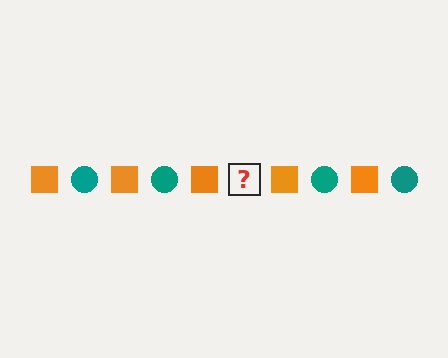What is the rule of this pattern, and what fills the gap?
The rule is that the pattern alternates between orange square and teal circle. The gap should be filled with a teal circle.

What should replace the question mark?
The question mark should be replaced with a teal circle.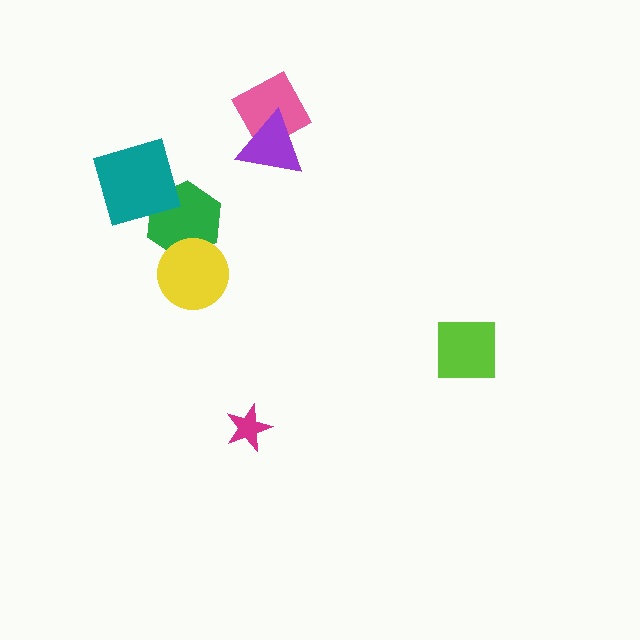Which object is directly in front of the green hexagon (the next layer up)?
The teal square is directly in front of the green hexagon.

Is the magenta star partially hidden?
No, no other shape covers it.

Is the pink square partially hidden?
Yes, it is partially covered by another shape.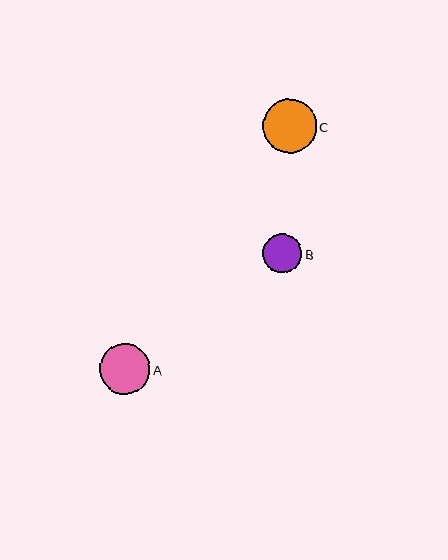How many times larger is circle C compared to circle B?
Circle C is approximately 1.4 times the size of circle B.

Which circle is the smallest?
Circle B is the smallest with a size of approximately 39 pixels.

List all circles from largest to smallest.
From largest to smallest: C, A, B.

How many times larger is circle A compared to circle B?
Circle A is approximately 1.3 times the size of circle B.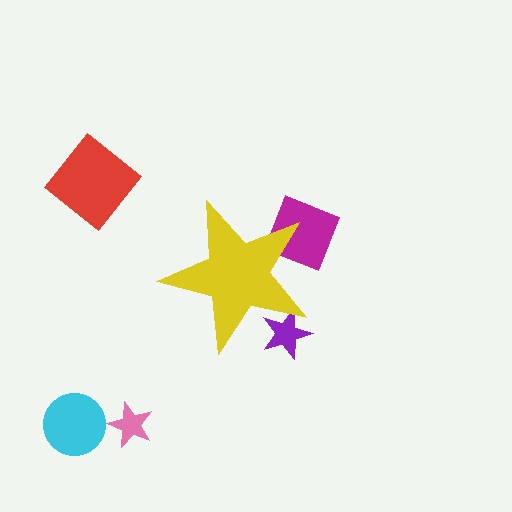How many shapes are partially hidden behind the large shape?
2 shapes are partially hidden.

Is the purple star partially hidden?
Yes, the purple star is partially hidden behind the yellow star.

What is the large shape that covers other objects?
A yellow star.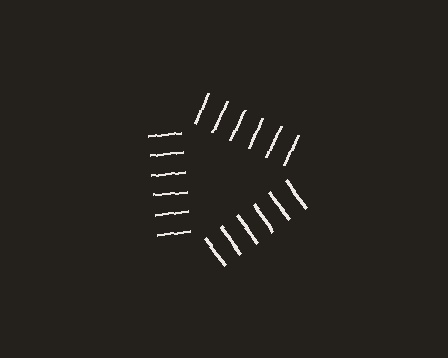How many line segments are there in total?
18 — 6 along each of the 3 edges.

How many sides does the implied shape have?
3 sides — the line-ends trace a triangle.